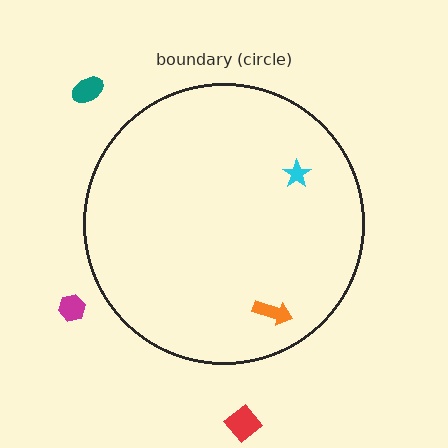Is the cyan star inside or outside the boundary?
Inside.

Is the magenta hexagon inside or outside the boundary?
Outside.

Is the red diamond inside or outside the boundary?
Outside.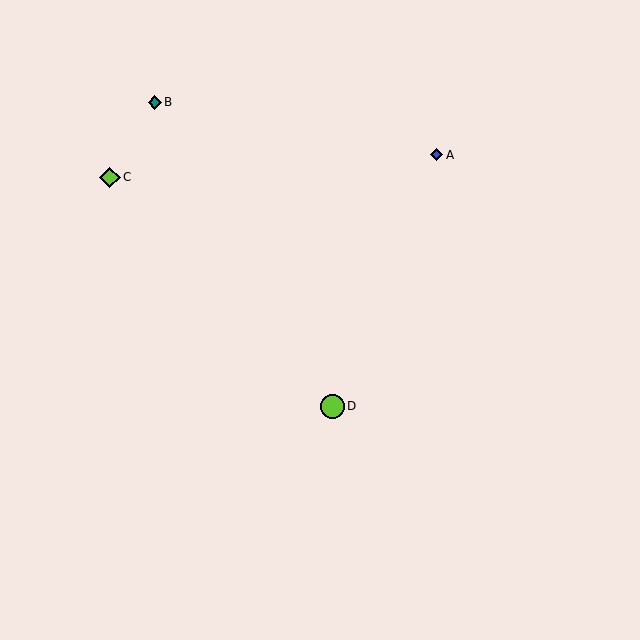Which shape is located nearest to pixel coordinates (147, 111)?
The teal diamond (labeled B) at (155, 102) is nearest to that location.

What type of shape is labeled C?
Shape C is a lime diamond.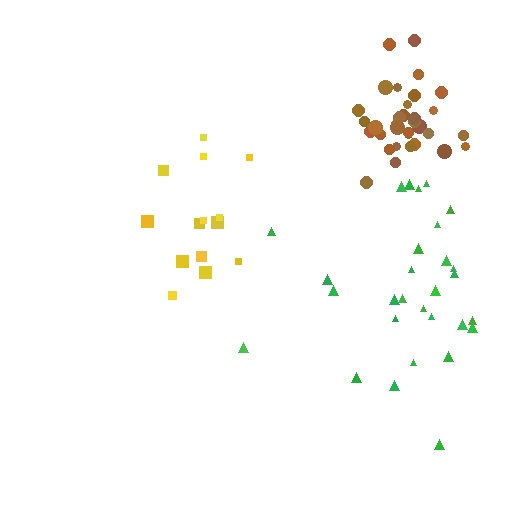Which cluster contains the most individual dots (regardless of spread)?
Brown (33).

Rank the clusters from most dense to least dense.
brown, yellow, green.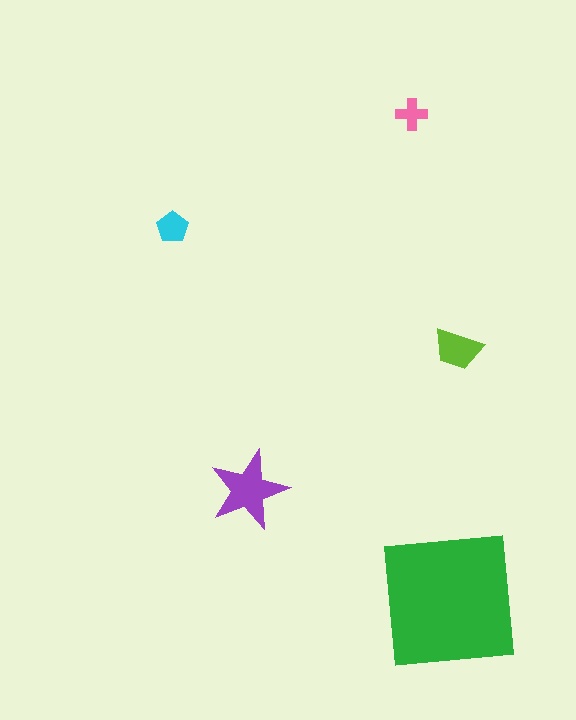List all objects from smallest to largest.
The pink cross, the cyan pentagon, the lime trapezoid, the purple star, the green square.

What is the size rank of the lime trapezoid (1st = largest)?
3rd.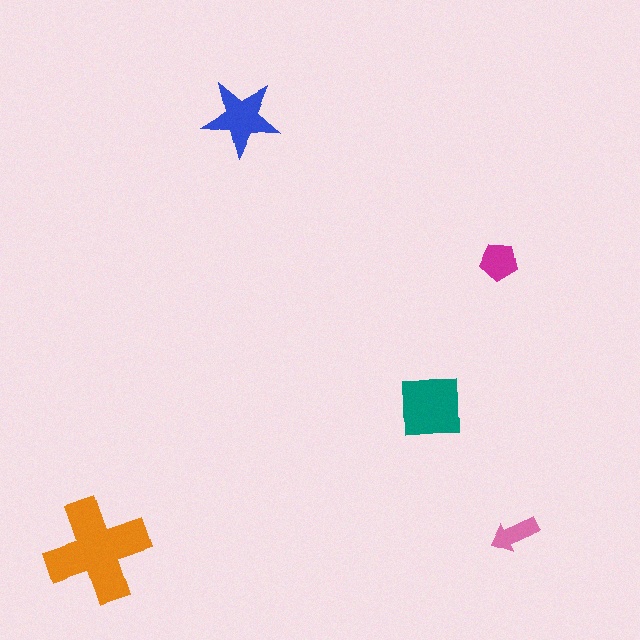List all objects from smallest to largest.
The pink arrow, the magenta pentagon, the blue star, the teal square, the orange cross.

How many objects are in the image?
There are 5 objects in the image.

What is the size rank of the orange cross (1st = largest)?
1st.